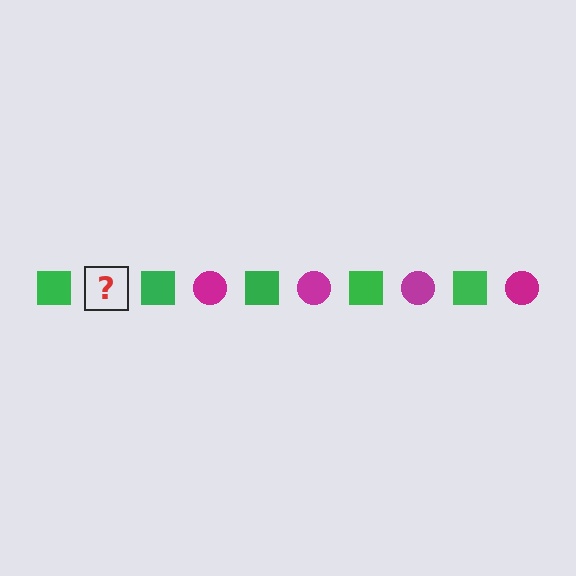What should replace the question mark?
The question mark should be replaced with a magenta circle.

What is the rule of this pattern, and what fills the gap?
The rule is that the pattern alternates between green square and magenta circle. The gap should be filled with a magenta circle.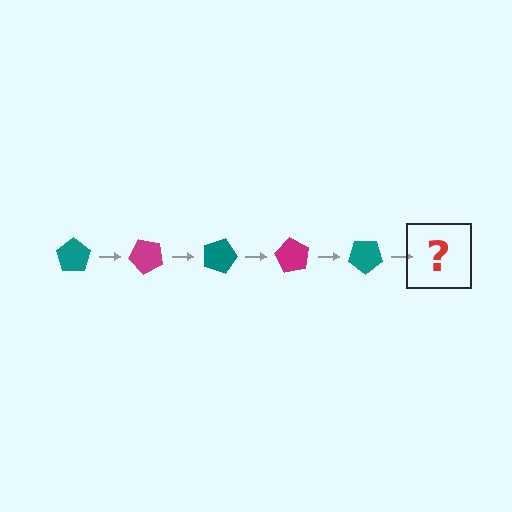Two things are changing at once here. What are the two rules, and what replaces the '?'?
The two rules are that it rotates 45 degrees each step and the color cycles through teal and magenta. The '?' should be a magenta pentagon, rotated 225 degrees from the start.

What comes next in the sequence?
The next element should be a magenta pentagon, rotated 225 degrees from the start.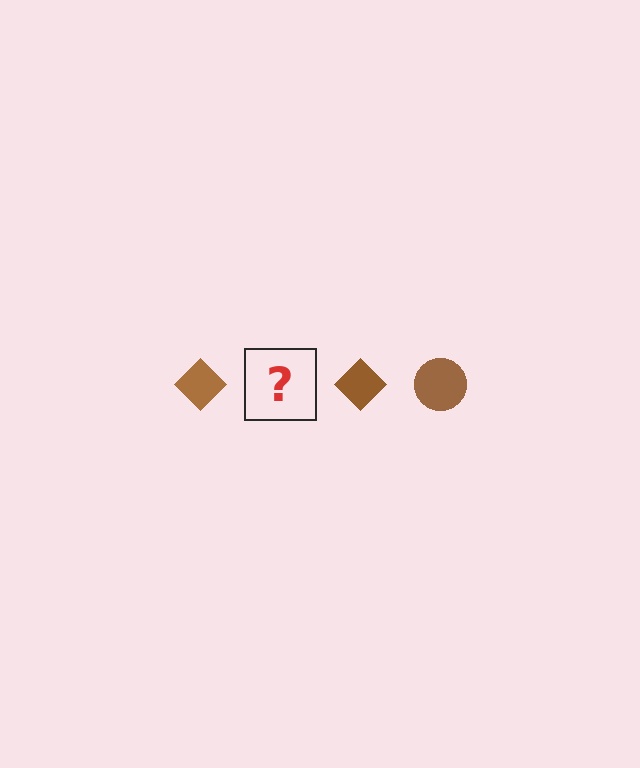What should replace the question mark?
The question mark should be replaced with a brown circle.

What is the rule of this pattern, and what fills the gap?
The rule is that the pattern cycles through diamond, circle shapes in brown. The gap should be filled with a brown circle.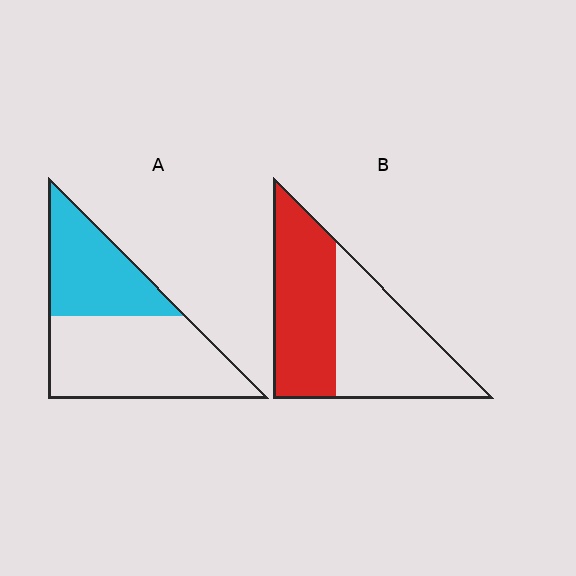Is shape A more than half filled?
No.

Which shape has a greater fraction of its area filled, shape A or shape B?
Shape B.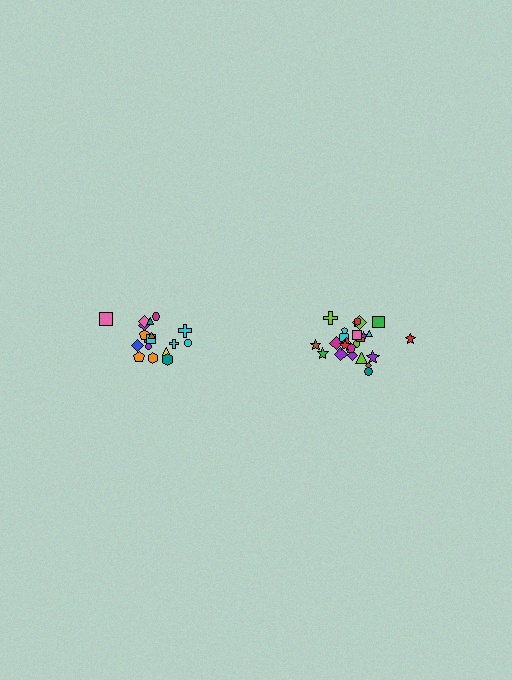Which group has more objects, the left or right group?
The right group.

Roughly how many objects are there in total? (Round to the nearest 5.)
Roughly 45 objects in total.